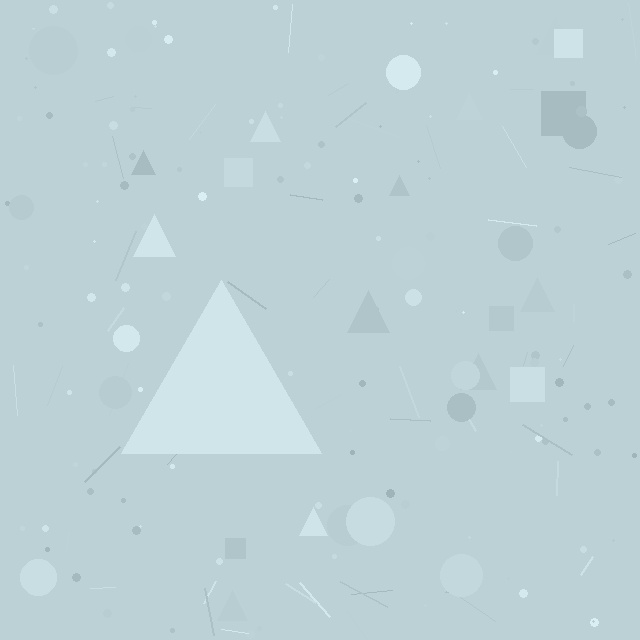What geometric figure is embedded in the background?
A triangle is embedded in the background.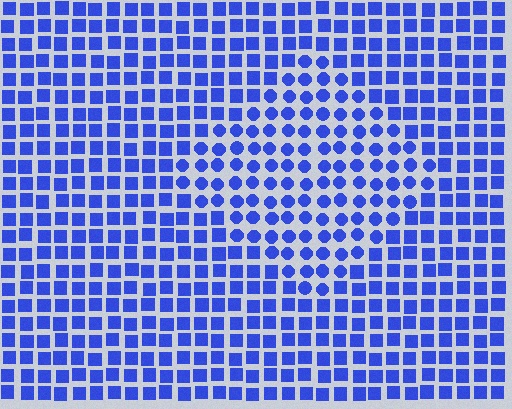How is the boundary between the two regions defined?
The boundary is defined by a change in element shape: circles inside vs. squares outside. All elements share the same color and spacing.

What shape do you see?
I see a diamond.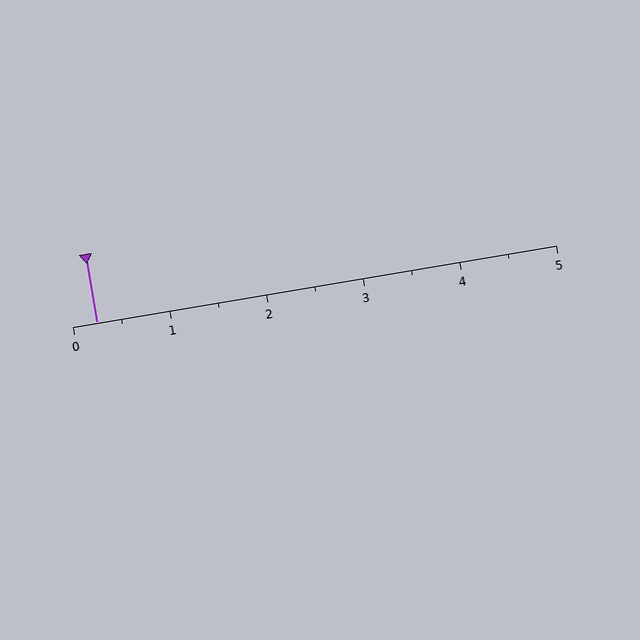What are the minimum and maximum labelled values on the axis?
The axis runs from 0 to 5.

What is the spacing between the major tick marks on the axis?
The major ticks are spaced 1 apart.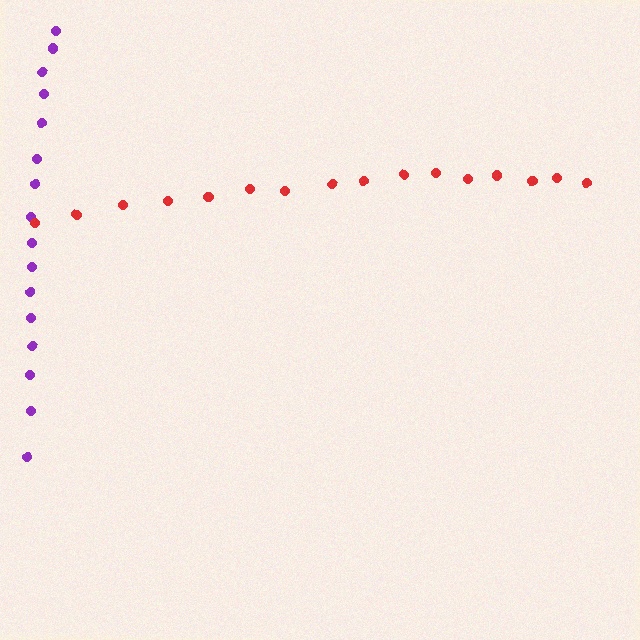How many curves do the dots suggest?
There are 2 distinct paths.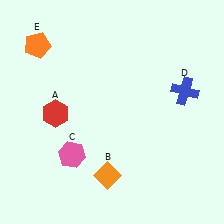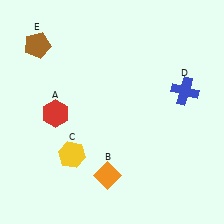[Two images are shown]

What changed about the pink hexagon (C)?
In Image 1, C is pink. In Image 2, it changed to yellow.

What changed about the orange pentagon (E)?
In Image 1, E is orange. In Image 2, it changed to brown.